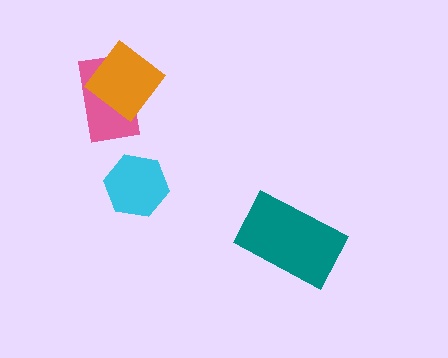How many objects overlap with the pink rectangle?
1 object overlaps with the pink rectangle.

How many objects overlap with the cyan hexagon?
0 objects overlap with the cyan hexagon.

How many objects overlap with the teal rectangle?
0 objects overlap with the teal rectangle.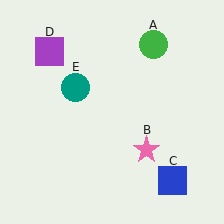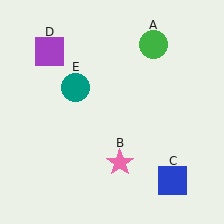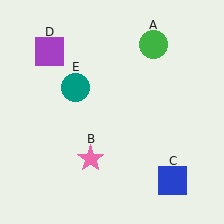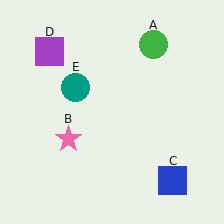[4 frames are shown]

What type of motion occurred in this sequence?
The pink star (object B) rotated clockwise around the center of the scene.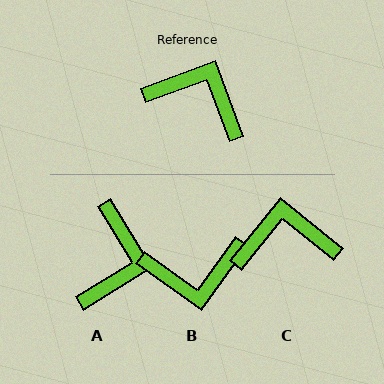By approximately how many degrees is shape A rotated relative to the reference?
Approximately 79 degrees clockwise.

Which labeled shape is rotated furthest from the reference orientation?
B, about 146 degrees away.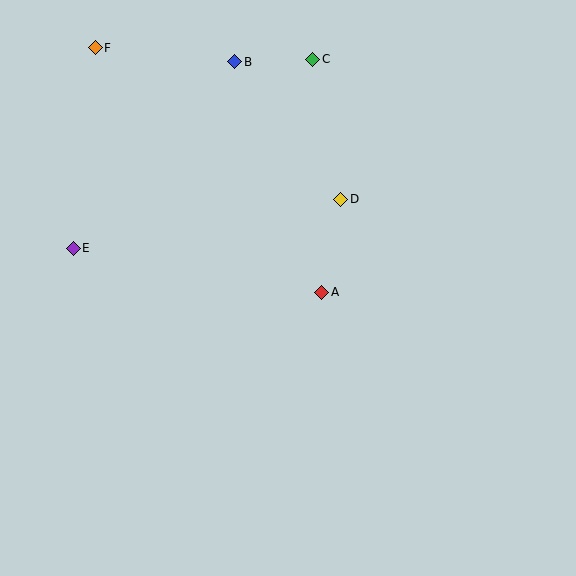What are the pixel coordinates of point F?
Point F is at (95, 48).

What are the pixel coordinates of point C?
Point C is at (313, 59).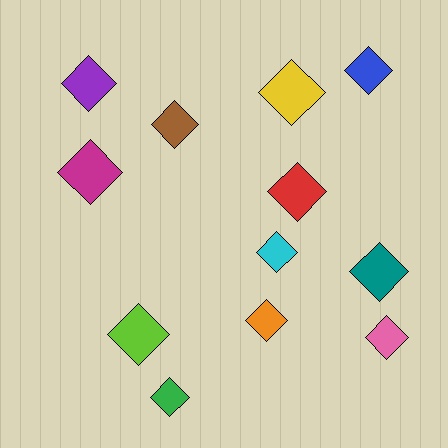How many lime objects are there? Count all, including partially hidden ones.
There is 1 lime object.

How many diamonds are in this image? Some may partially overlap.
There are 12 diamonds.